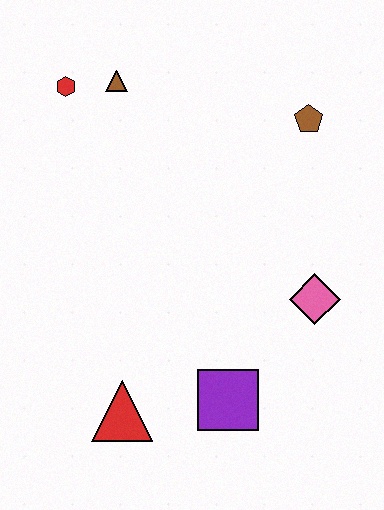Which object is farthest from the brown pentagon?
The red triangle is farthest from the brown pentagon.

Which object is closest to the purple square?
The red triangle is closest to the purple square.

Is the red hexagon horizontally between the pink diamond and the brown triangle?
No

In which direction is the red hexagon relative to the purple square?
The red hexagon is above the purple square.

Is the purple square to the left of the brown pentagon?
Yes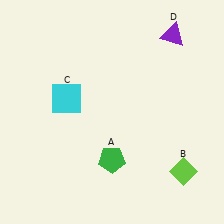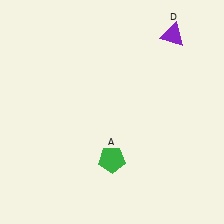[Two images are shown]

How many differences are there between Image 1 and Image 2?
There are 2 differences between the two images.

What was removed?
The lime diamond (B), the cyan square (C) were removed in Image 2.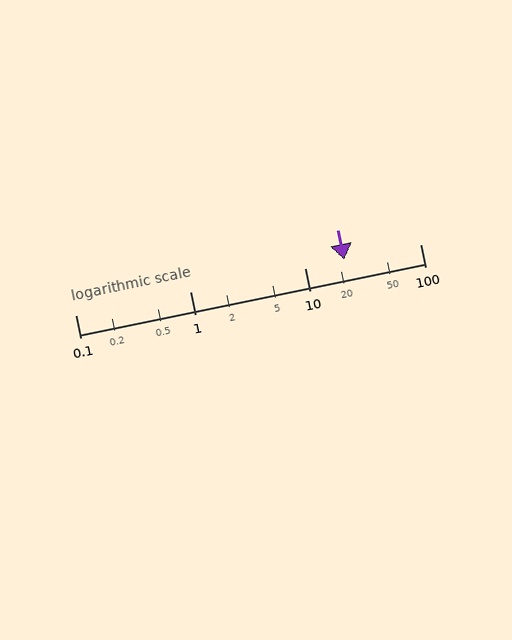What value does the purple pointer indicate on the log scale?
The pointer indicates approximately 22.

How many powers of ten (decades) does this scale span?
The scale spans 3 decades, from 0.1 to 100.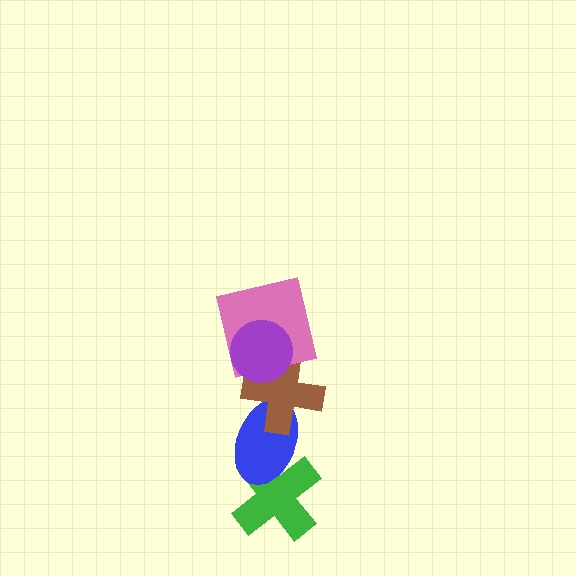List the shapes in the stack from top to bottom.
From top to bottom: the purple circle, the pink square, the brown cross, the blue ellipse, the green cross.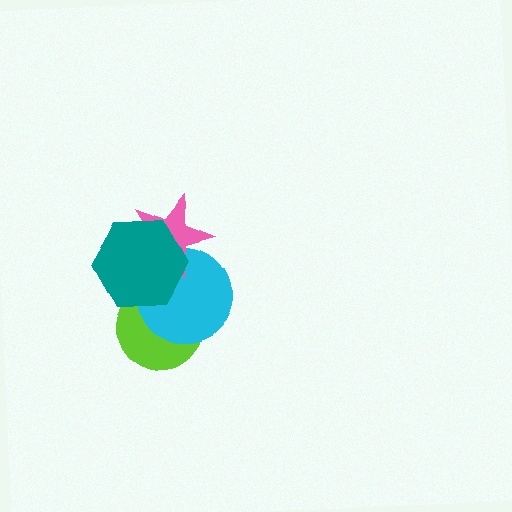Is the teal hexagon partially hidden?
No, no other shape covers it.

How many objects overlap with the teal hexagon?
3 objects overlap with the teal hexagon.